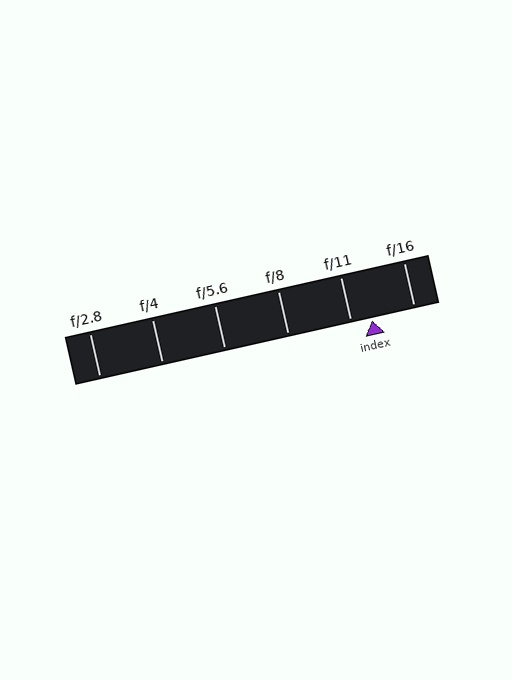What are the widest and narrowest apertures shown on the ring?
The widest aperture shown is f/2.8 and the narrowest is f/16.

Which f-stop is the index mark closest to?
The index mark is closest to f/11.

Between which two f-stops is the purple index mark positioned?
The index mark is between f/11 and f/16.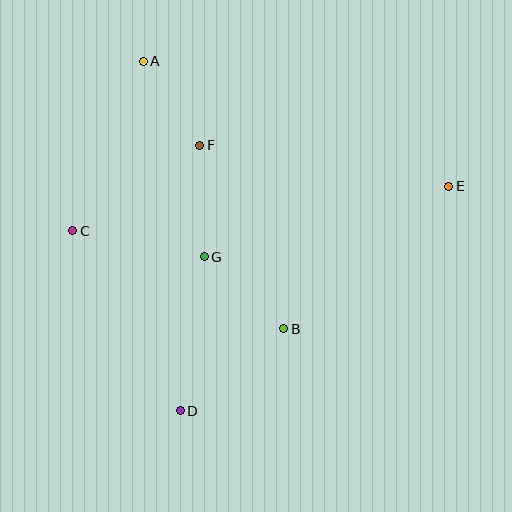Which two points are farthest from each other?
Points C and E are farthest from each other.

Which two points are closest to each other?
Points A and F are closest to each other.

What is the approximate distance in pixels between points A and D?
The distance between A and D is approximately 352 pixels.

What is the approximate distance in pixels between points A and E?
The distance between A and E is approximately 330 pixels.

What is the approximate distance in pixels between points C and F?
The distance between C and F is approximately 153 pixels.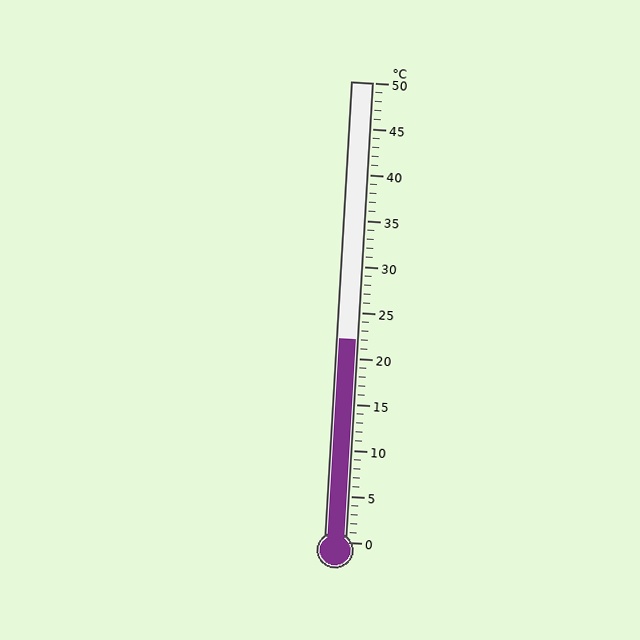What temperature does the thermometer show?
The thermometer shows approximately 22°C.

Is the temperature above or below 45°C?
The temperature is below 45°C.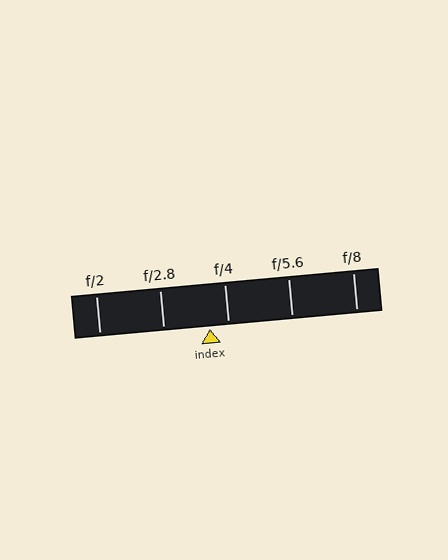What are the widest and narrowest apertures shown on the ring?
The widest aperture shown is f/2 and the narrowest is f/8.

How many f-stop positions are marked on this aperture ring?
There are 5 f-stop positions marked.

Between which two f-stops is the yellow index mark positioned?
The index mark is between f/2.8 and f/4.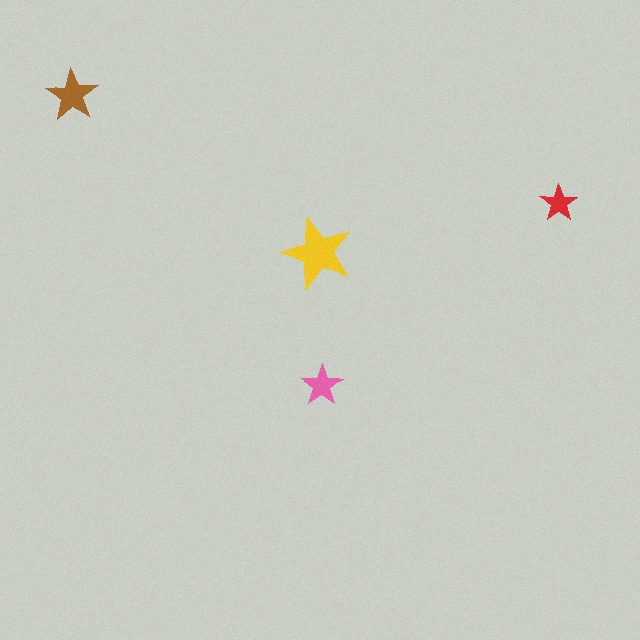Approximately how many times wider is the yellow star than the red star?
About 2 times wider.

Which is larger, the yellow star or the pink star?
The yellow one.